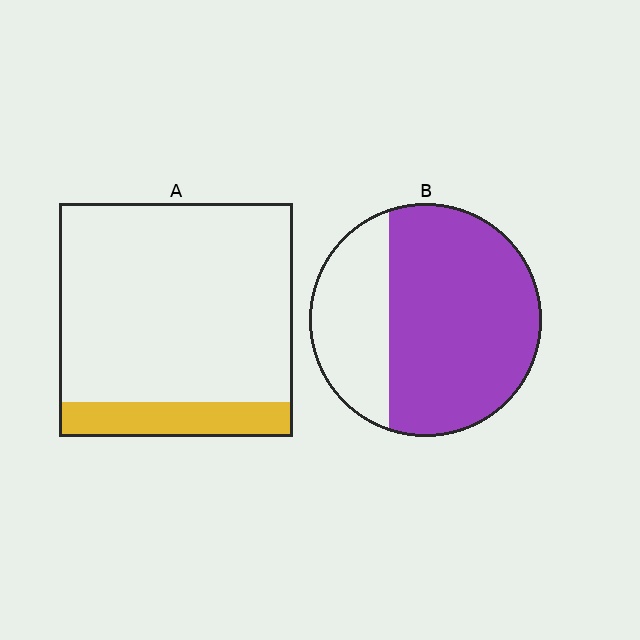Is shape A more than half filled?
No.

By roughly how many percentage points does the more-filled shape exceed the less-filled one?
By roughly 55 percentage points (B over A).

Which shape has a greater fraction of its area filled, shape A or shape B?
Shape B.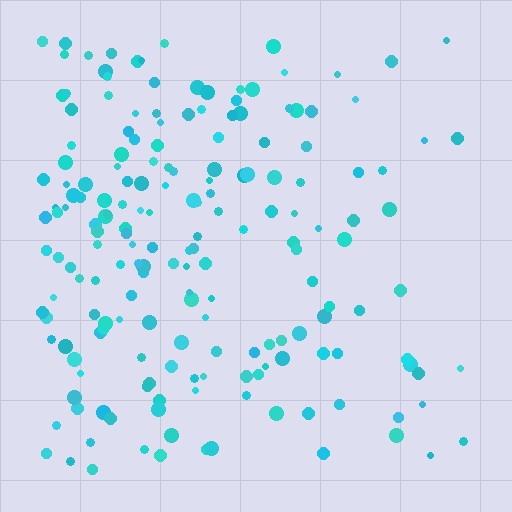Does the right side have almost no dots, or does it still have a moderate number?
Still a moderate number, just noticeably fewer than the left.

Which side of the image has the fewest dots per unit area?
The right.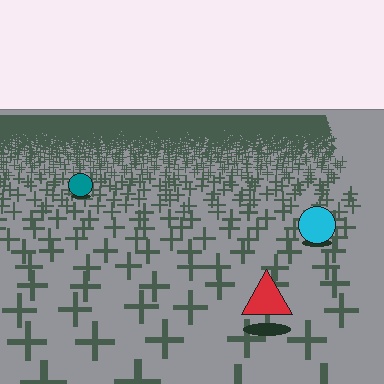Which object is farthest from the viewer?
The teal circle is farthest from the viewer. It appears smaller and the ground texture around it is denser.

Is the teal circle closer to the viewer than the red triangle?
No. The red triangle is closer — you can tell from the texture gradient: the ground texture is coarser near it.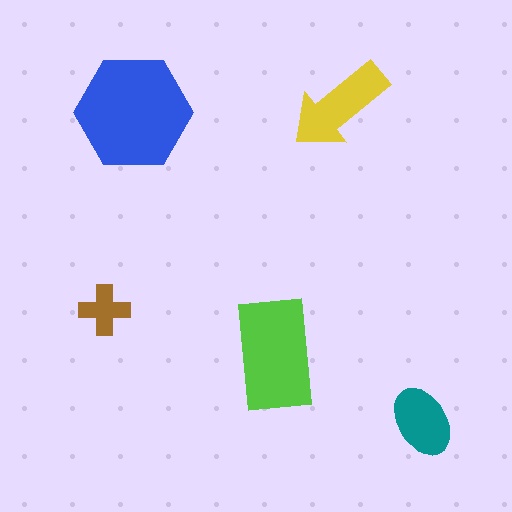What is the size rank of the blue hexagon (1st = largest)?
1st.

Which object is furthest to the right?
The teal ellipse is rightmost.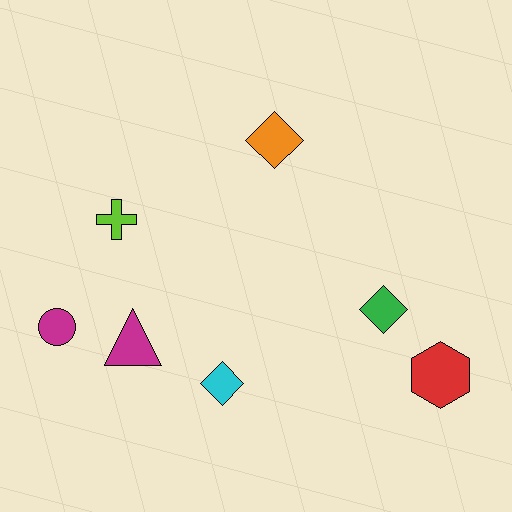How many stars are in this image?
There are no stars.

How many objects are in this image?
There are 7 objects.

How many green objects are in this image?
There is 1 green object.